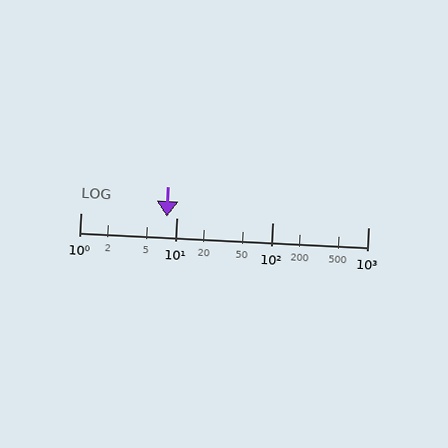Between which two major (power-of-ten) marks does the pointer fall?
The pointer is between 1 and 10.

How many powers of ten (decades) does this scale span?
The scale spans 3 decades, from 1 to 1000.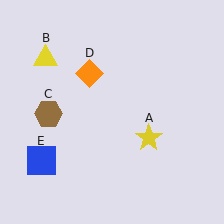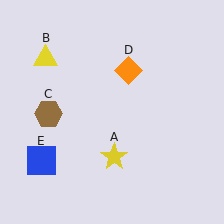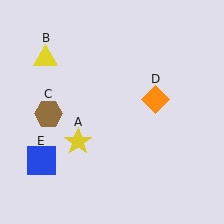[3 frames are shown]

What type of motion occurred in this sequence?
The yellow star (object A), orange diamond (object D) rotated clockwise around the center of the scene.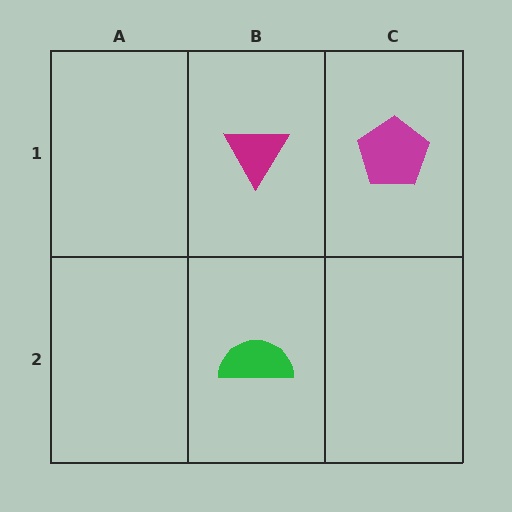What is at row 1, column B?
A magenta triangle.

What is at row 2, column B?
A green semicircle.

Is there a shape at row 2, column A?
No, that cell is empty.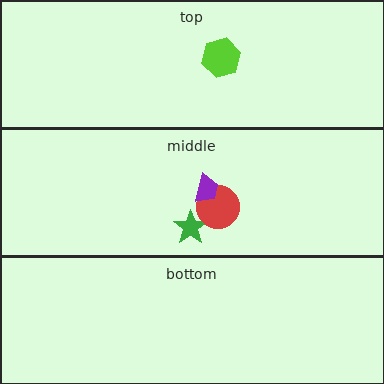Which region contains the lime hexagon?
The top region.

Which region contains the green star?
The middle region.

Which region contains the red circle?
The middle region.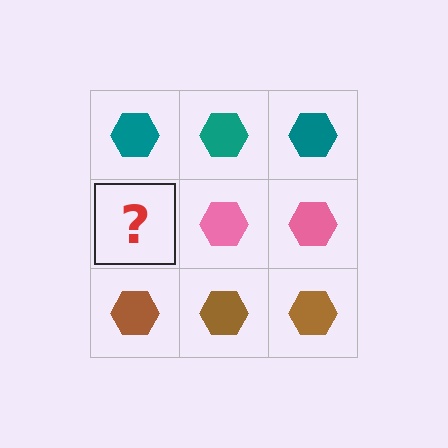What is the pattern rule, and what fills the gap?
The rule is that each row has a consistent color. The gap should be filled with a pink hexagon.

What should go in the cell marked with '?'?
The missing cell should contain a pink hexagon.